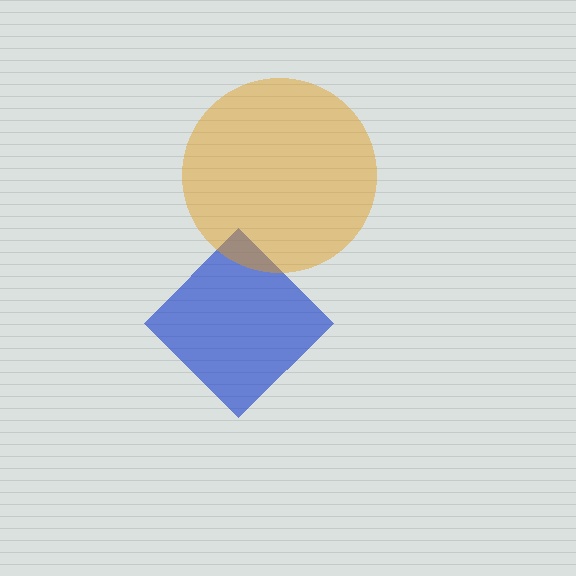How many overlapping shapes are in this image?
There are 2 overlapping shapes in the image.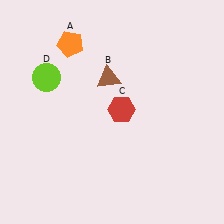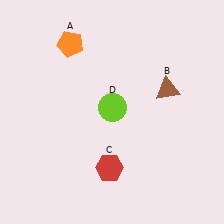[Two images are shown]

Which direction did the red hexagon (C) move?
The red hexagon (C) moved down.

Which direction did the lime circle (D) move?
The lime circle (D) moved right.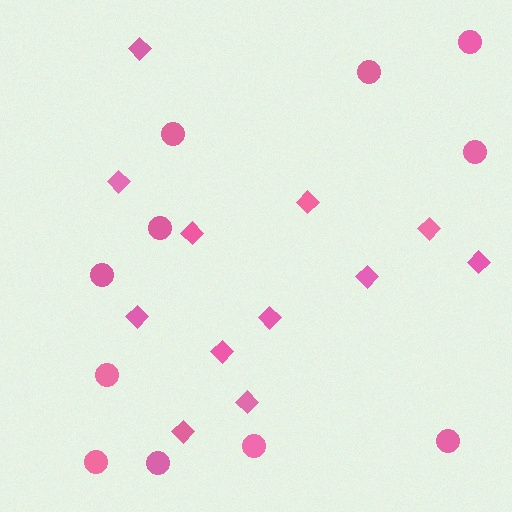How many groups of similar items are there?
There are 2 groups: one group of diamonds (12) and one group of circles (11).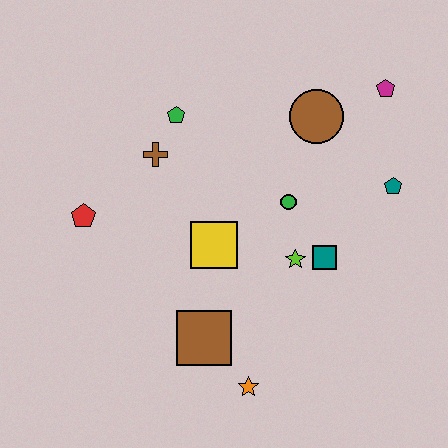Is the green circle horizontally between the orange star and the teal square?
Yes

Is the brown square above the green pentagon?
No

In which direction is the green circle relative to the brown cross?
The green circle is to the right of the brown cross.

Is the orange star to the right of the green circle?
No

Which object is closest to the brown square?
The orange star is closest to the brown square.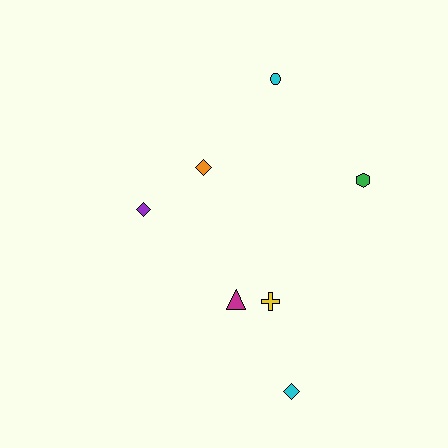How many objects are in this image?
There are 7 objects.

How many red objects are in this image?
There are no red objects.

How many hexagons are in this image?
There is 1 hexagon.